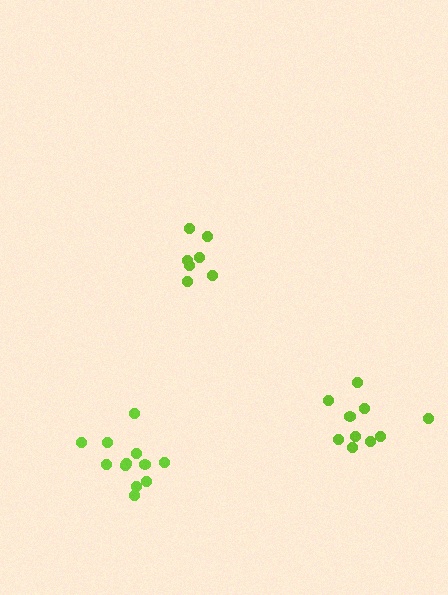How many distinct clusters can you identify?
There are 3 distinct clusters.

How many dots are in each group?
Group 1: 10 dots, Group 2: 7 dots, Group 3: 12 dots (29 total).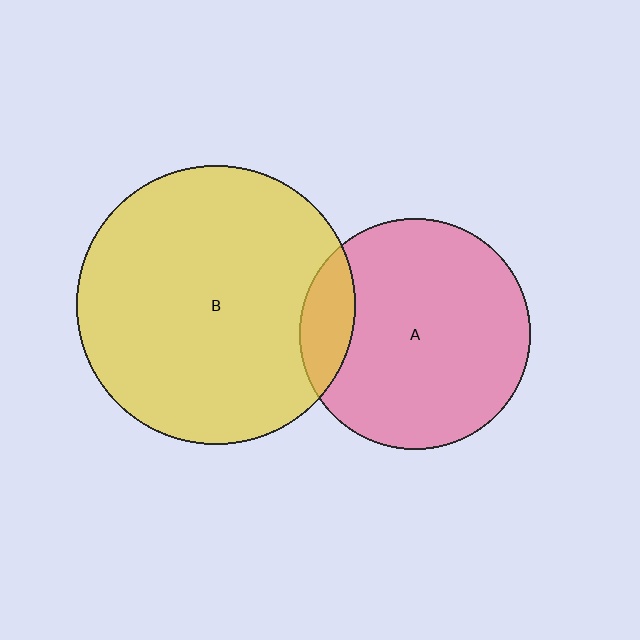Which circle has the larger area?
Circle B (yellow).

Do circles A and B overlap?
Yes.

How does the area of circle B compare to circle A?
Approximately 1.5 times.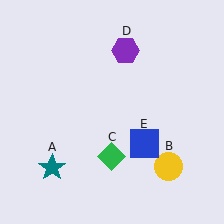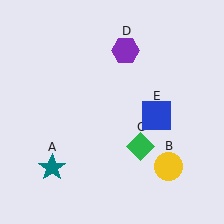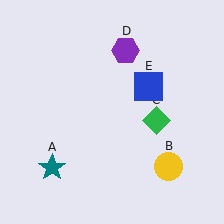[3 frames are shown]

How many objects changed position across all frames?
2 objects changed position: green diamond (object C), blue square (object E).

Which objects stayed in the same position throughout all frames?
Teal star (object A) and yellow circle (object B) and purple hexagon (object D) remained stationary.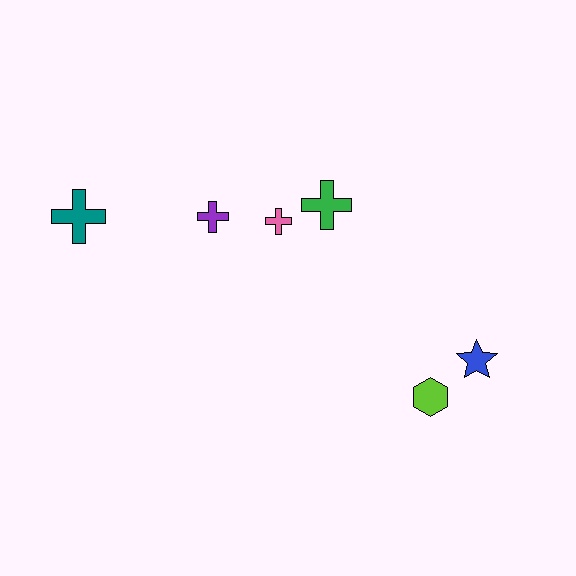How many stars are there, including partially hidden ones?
There is 1 star.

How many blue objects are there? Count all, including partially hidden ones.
There is 1 blue object.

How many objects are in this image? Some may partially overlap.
There are 6 objects.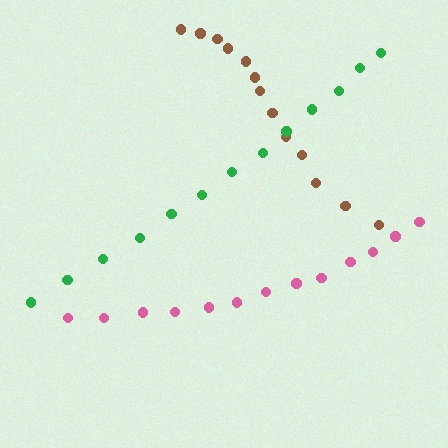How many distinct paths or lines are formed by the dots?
There are 3 distinct paths.